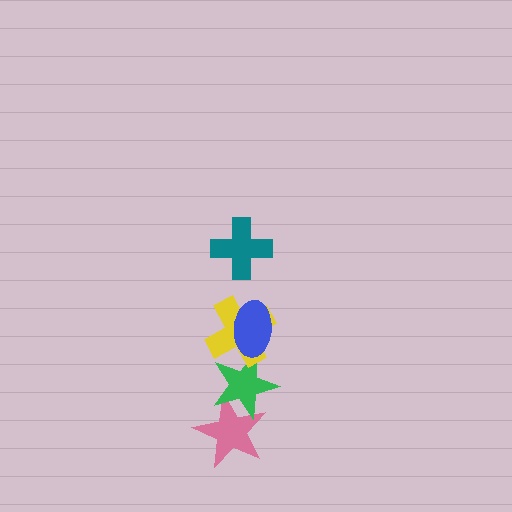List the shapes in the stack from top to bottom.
From top to bottom: the teal cross, the blue ellipse, the yellow cross, the green star, the pink star.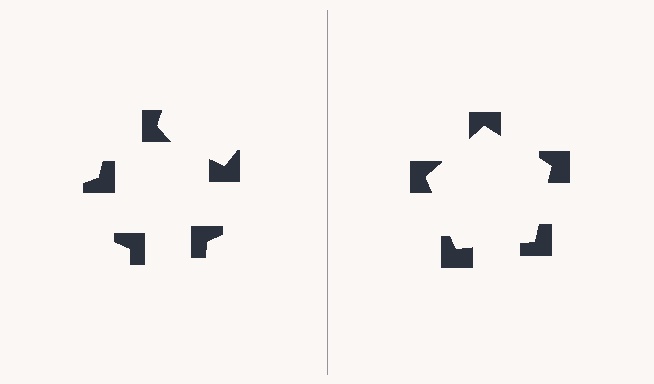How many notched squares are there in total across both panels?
10 — 5 on each side.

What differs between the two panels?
The notched squares are positioned identically on both sides; only the wedge orientations differ. On the right they align to a pentagon; on the left they are misaligned.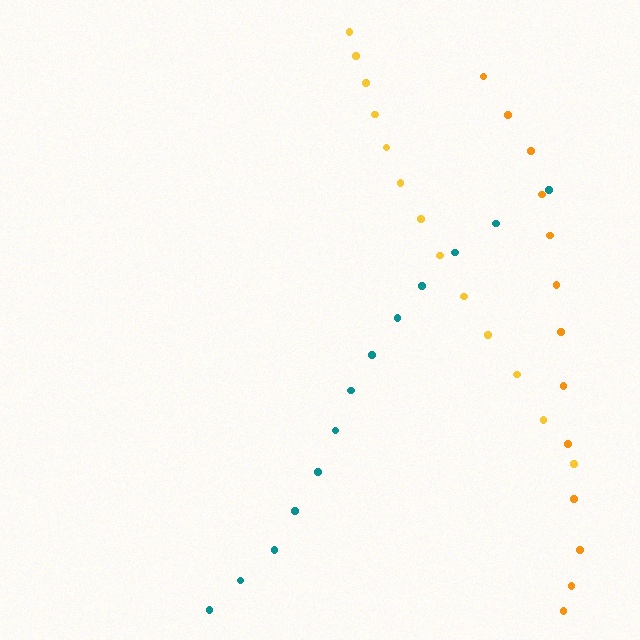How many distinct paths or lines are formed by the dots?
There are 3 distinct paths.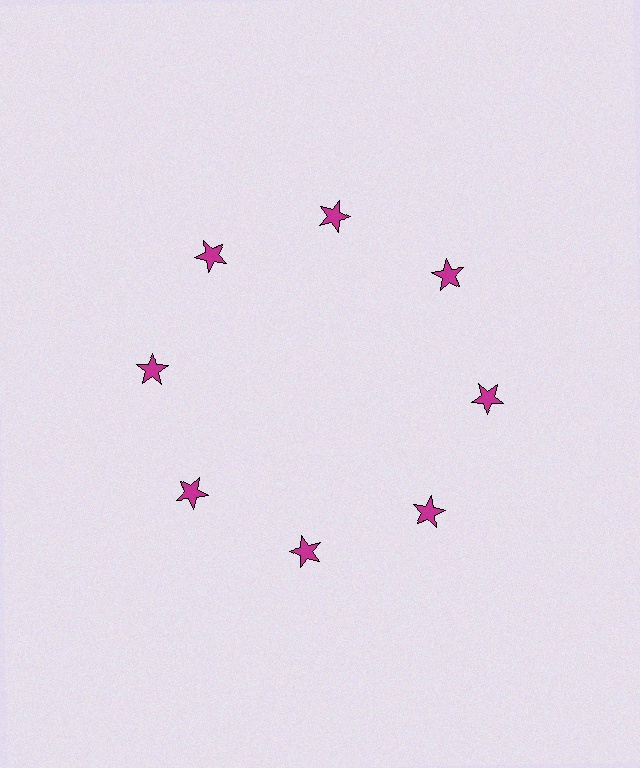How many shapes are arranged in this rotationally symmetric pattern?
There are 8 shapes, arranged in 8 groups of 1.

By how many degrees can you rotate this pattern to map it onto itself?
The pattern maps onto itself every 45 degrees of rotation.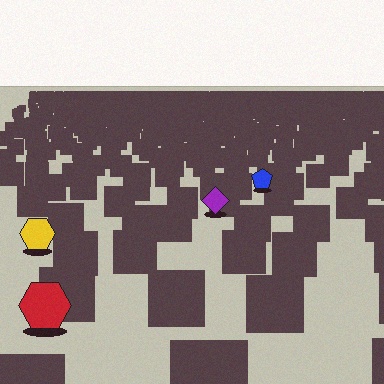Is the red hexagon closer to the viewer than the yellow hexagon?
Yes. The red hexagon is closer — you can tell from the texture gradient: the ground texture is coarser near it.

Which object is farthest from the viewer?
The blue pentagon is farthest from the viewer. It appears smaller and the ground texture around it is denser.